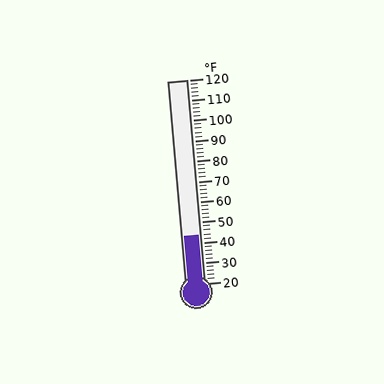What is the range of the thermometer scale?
The thermometer scale ranges from 20°F to 120°F.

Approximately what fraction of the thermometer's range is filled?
The thermometer is filled to approximately 25% of its range.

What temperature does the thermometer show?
The thermometer shows approximately 44°F.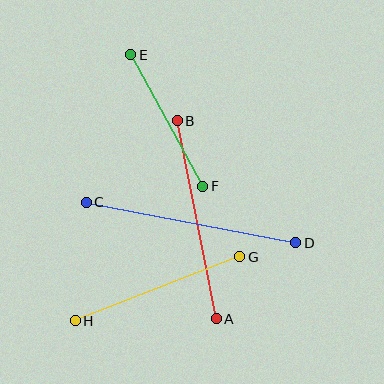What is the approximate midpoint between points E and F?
The midpoint is at approximately (167, 121) pixels.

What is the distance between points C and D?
The distance is approximately 214 pixels.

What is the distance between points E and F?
The distance is approximately 150 pixels.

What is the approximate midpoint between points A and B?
The midpoint is at approximately (197, 220) pixels.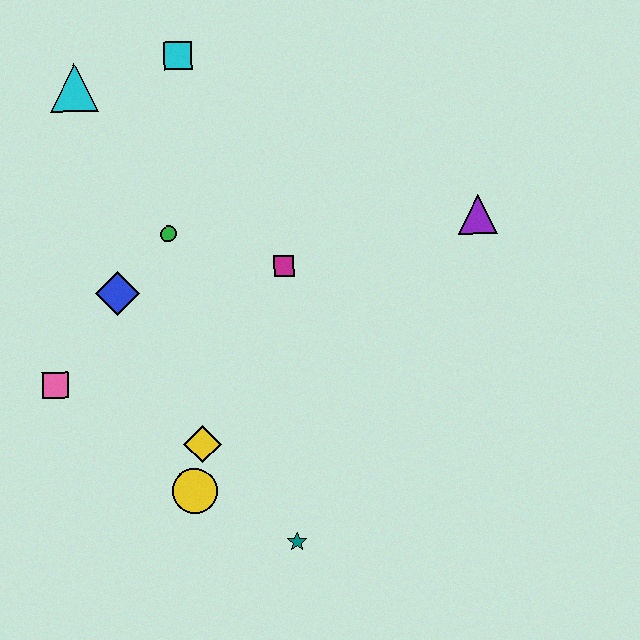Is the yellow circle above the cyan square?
No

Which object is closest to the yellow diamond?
The yellow circle is closest to the yellow diamond.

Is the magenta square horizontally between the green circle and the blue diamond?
No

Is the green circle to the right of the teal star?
No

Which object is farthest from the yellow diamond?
The cyan square is farthest from the yellow diamond.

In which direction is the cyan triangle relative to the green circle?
The cyan triangle is above the green circle.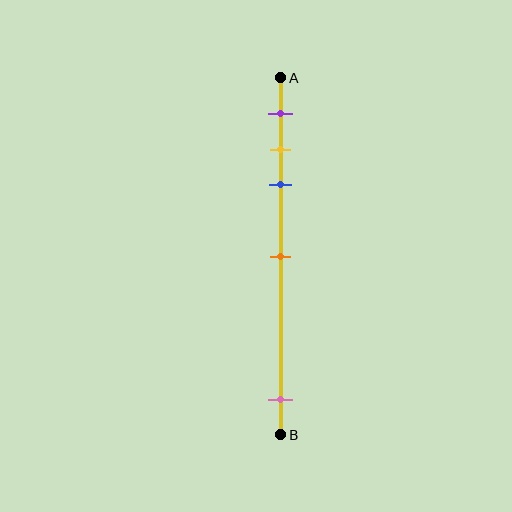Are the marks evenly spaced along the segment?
No, the marks are not evenly spaced.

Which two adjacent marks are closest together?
The yellow and blue marks are the closest adjacent pair.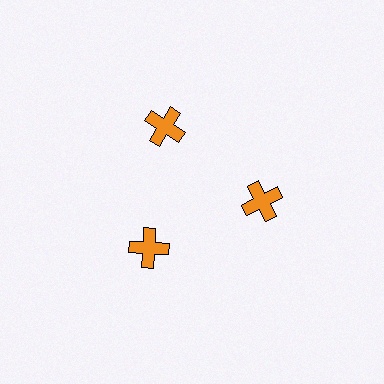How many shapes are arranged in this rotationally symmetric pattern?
There are 3 shapes, arranged in 3 groups of 1.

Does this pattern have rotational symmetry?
Yes, this pattern has 3-fold rotational symmetry. It looks the same after rotating 120 degrees around the center.